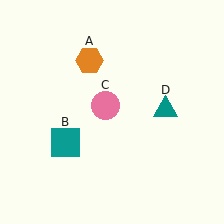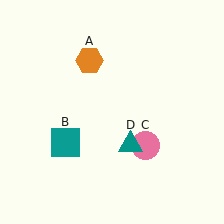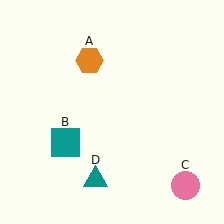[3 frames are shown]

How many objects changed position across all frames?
2 objects changed position: pink circle (object C), teal triangle (object D).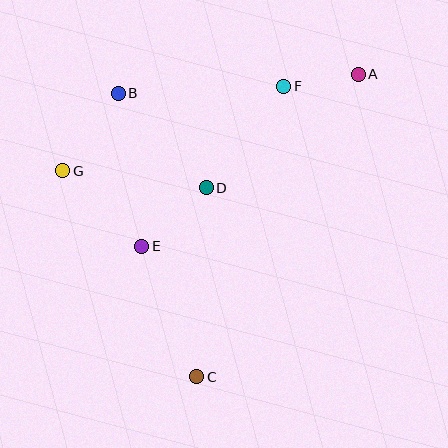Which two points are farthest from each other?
Points A and C are farthest from each other.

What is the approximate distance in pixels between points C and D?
The distance between C and D is approximately 189 pixels.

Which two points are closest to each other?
Points A and F are closest to each other.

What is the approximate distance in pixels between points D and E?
The distance between D and E is approximately 87 pixels.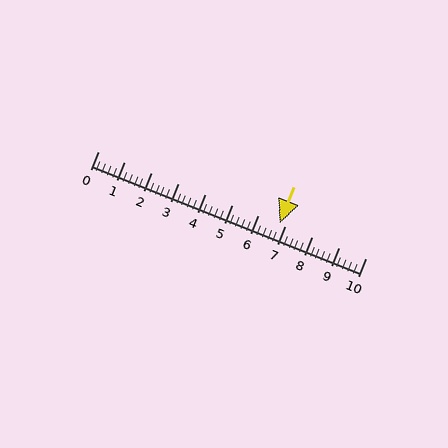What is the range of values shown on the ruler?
The ruler shows values from 0 to 10.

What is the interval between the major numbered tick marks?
The major tick marks are spaced 1 units apart.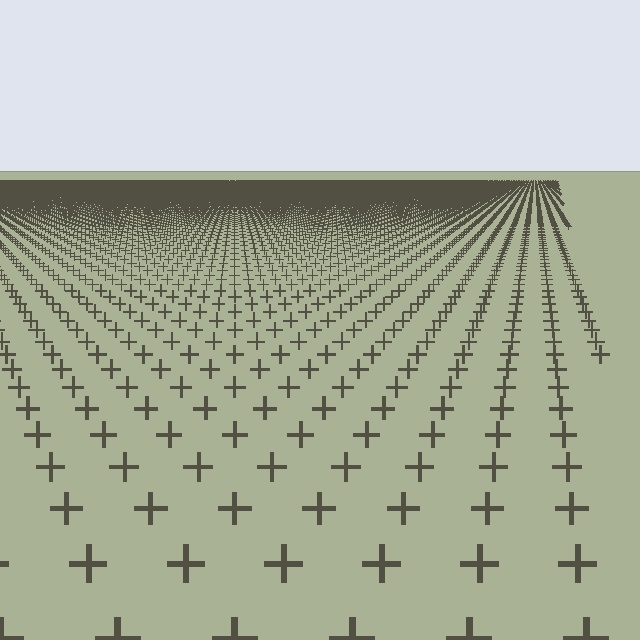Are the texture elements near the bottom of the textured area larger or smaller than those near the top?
Larger. Near the bottom, elements are closer to the viewer and appear at a bigger on-screen size.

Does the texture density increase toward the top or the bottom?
Density increases toward the top.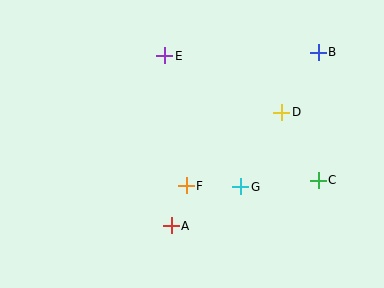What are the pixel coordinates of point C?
Point C is at (318, 180).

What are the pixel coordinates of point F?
Point F is at (186, 186).